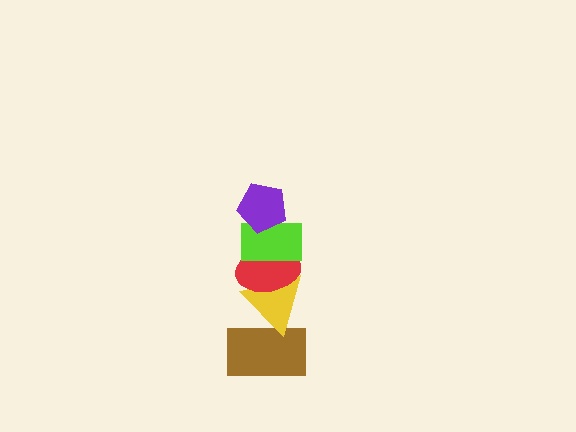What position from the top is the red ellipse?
The red ellipse is 3rd from the top.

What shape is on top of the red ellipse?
The lime rectangle is on top of the red ellipse.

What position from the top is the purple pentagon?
The purple pentagon is 1st from the top.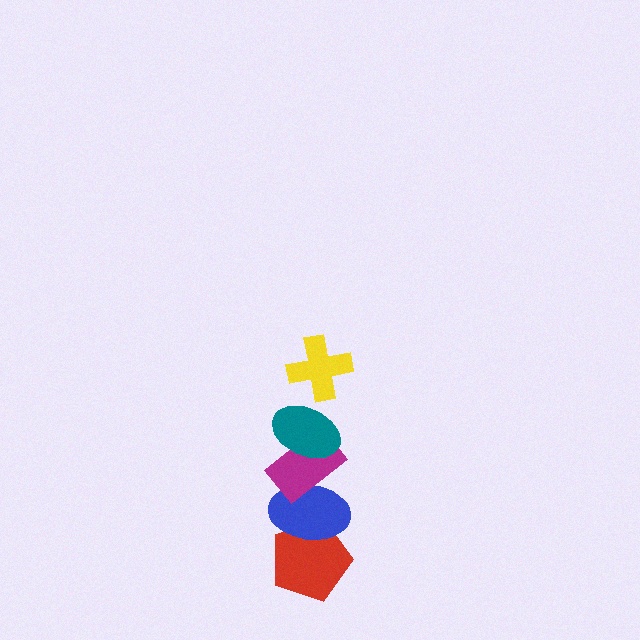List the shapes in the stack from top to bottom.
From top to bottom: the yellow cross, the teal ellipse, the magenta rectangle, the blue ellipse, the red pentagon.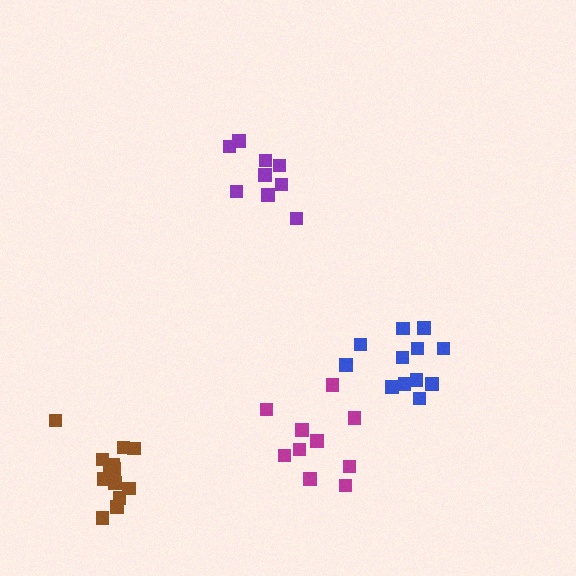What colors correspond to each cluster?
The clusters are colored: purple, brown, magenta, blue.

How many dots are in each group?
Group 1: 9 dots, Group 2: 13 dots, Group 3: 10 dots, Group 4: 12 dots (44 total).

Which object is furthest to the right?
The blue cluster is rightmost.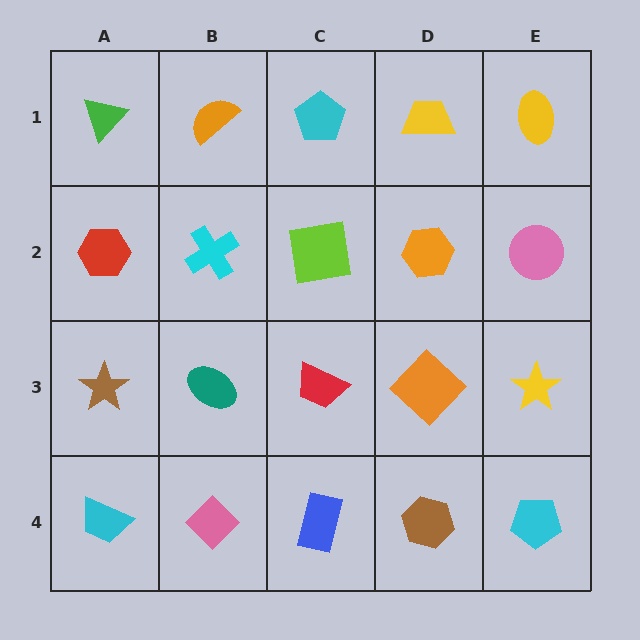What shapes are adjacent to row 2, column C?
A cyan pentagon (row 1, column C), a red trapezoid (row 3, column C), a cyan cross (row 2, column B), an orange hexagon (row 2, column D).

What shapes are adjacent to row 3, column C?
A lime square (row 2, column C), a blue rectangle (row 4, column C), a teal ellipse (row 3, column B), an orange diamond (row 3, column D).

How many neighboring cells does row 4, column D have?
3.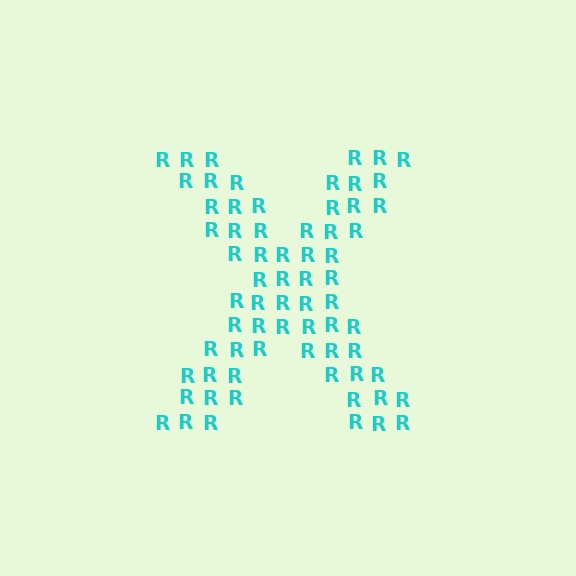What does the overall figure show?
The overall figure shows the letter X.